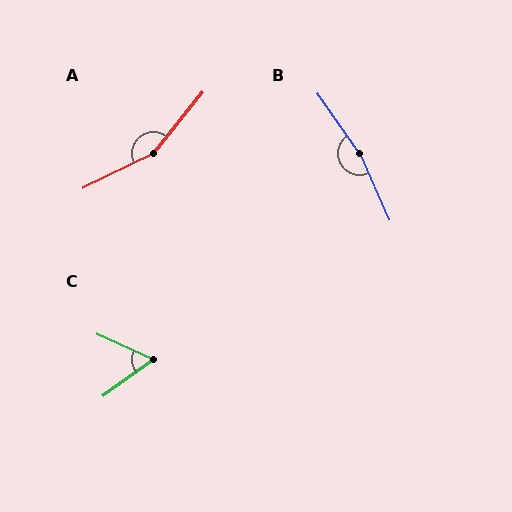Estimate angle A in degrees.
Approximately 155 degrees.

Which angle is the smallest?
C, at approximately 60 degrees.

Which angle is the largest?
B, at approximately 169 degrees.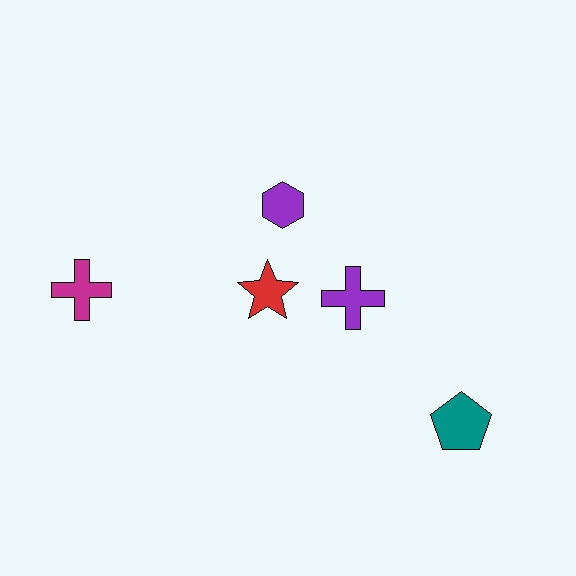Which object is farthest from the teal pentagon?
The magenta cross is farthest from the teal pentagon.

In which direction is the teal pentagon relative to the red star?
The teal pentagon is to the right of the red star.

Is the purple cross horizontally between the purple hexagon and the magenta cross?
No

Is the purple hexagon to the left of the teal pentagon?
Yes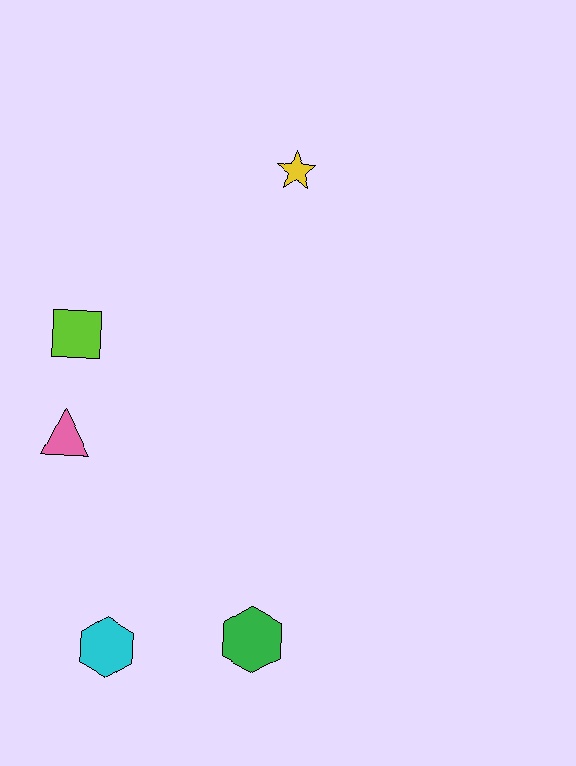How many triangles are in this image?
There is 1 triangle.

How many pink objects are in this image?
There is 1 pink object.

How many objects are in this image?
There are 5 objects.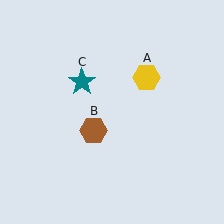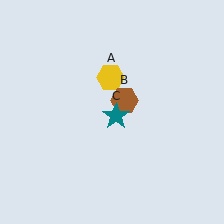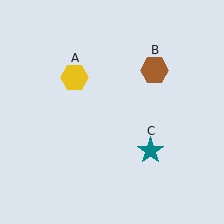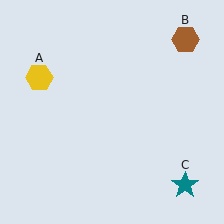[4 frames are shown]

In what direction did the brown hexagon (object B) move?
The brown hexagon (object B) moved up and to the right.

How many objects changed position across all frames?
3 objects changed position: yellow hexagon (object A), brown hexagon (object B), teal star (object C).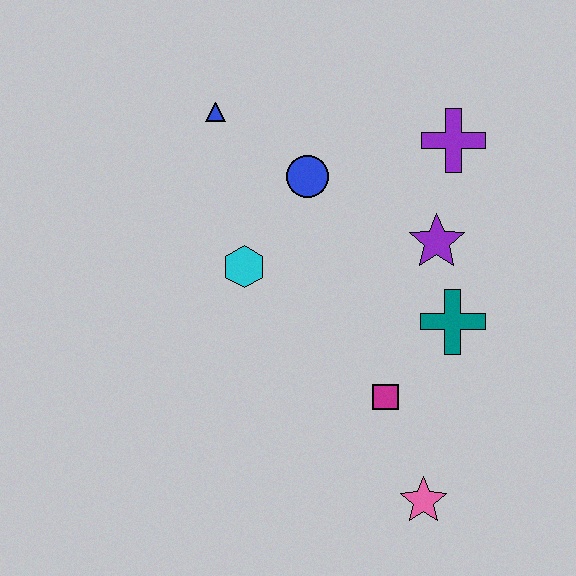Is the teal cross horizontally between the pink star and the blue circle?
No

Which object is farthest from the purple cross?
The pink star is farthest from the purple cross.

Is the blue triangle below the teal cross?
No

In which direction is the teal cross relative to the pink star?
The teal cross is above the pink star.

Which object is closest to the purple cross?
The purple star is closest to the purple cross.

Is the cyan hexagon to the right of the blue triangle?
Yes